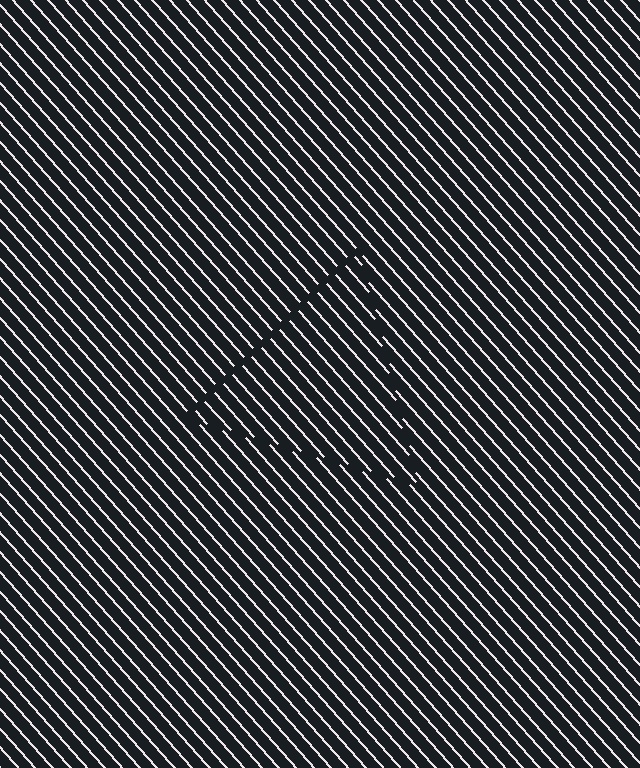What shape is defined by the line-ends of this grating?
An illusory triangle. The interior of the shape contains the same grating, shifted by half a period — the contour is defined by the phase discontinuity where line-ends from the inner and outer gratings abut.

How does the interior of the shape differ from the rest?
The interior of the shape contains the same grating, shifted by half a period — the contour is defined by the phase discontinuity where line-ends from the inner and outer gratings abut.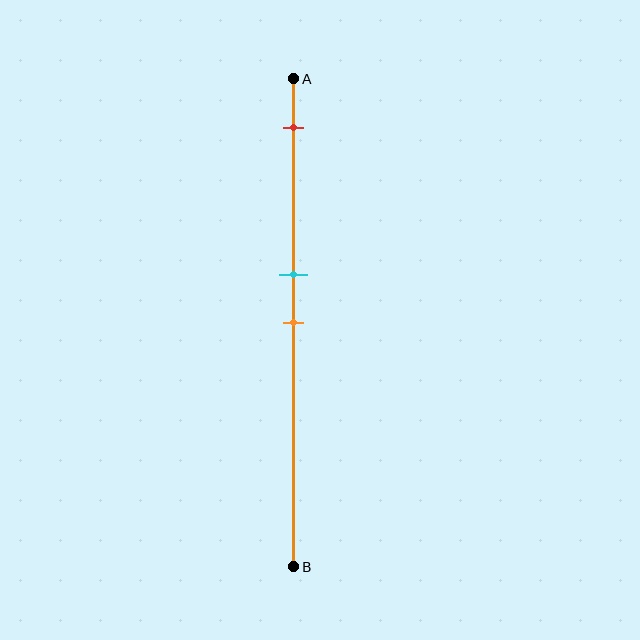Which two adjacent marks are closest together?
The cyan and orange marks are the closest adjacent pair.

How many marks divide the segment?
There are 3 marks dividing the segment.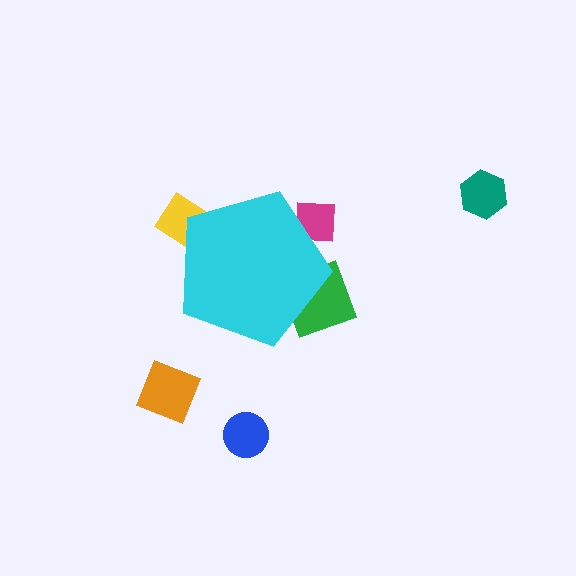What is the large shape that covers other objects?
A cyan pentagon.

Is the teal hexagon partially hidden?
No, the teal hexagon is fully visible.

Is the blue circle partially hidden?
No, the blue circle is fully visible.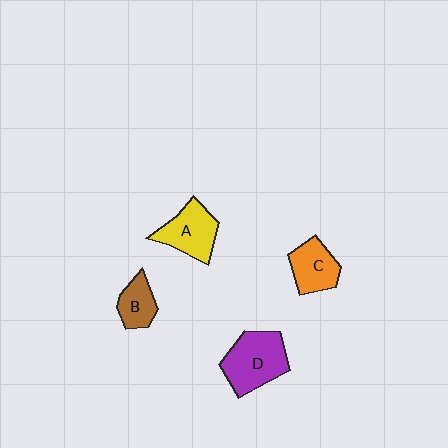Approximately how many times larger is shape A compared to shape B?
Approximately 1.5 times.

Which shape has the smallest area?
Shape B (brown).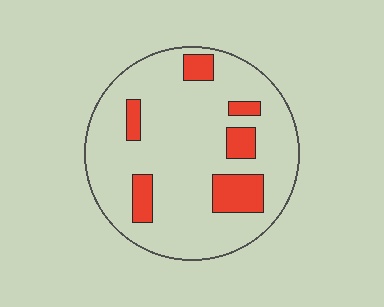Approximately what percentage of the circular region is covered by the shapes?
Approximately 15%.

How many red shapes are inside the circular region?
6.